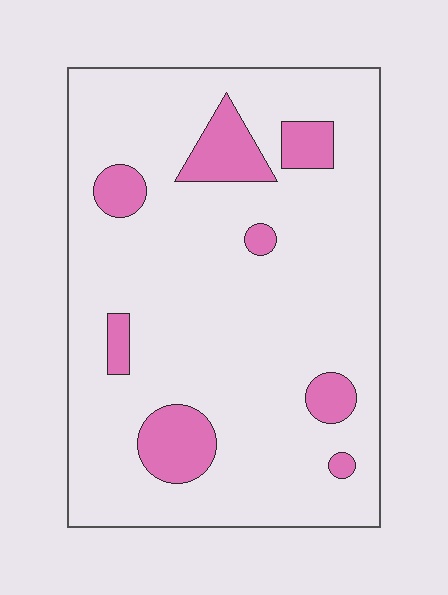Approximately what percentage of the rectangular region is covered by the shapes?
Approximately 15%.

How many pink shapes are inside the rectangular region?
8.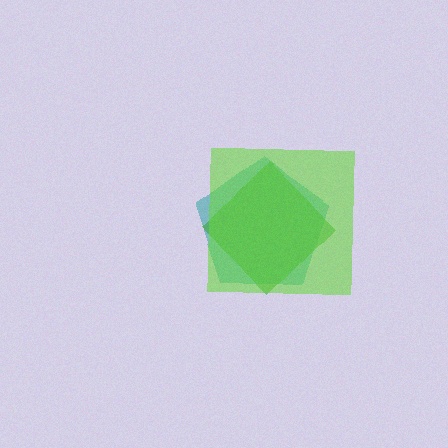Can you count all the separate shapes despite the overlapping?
Yes, there are 3 separate shapes.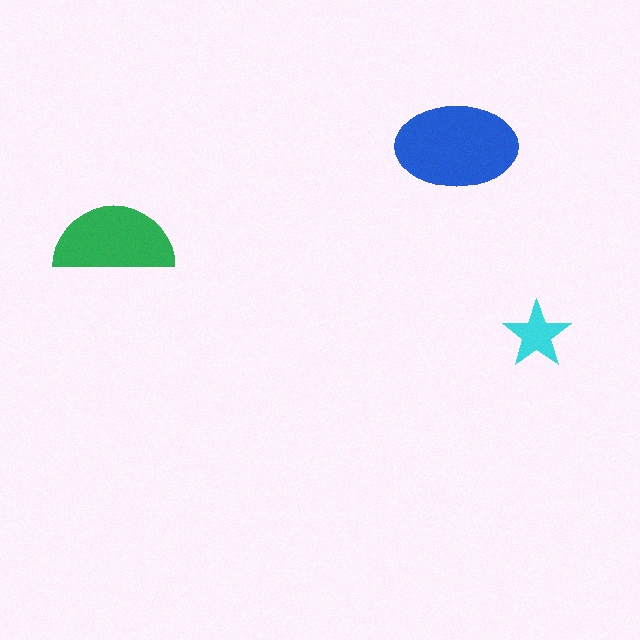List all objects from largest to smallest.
The blue ellipse, the green semicircle, the cyan star.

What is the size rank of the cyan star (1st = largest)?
3rd.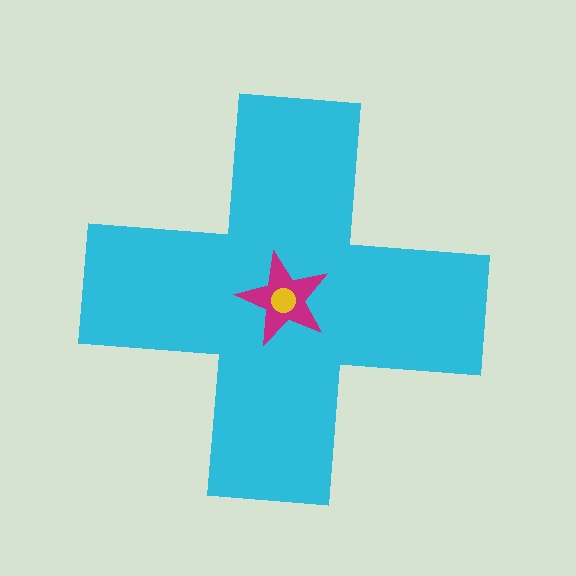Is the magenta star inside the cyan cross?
Yes.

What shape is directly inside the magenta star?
The yellow circle.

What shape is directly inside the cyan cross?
The magenta star.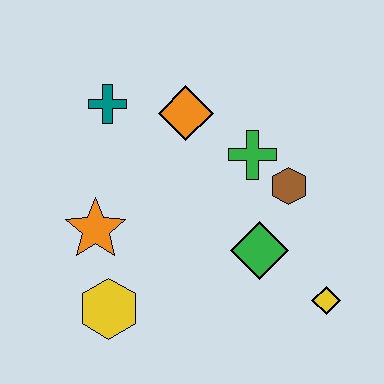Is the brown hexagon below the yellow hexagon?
No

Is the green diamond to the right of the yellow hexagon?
Yes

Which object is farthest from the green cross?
The yellow hexagon is farthest from the green cross.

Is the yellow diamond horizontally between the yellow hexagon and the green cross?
No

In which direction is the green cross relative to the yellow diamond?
The green cross is above the yellow diamond.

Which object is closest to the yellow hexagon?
The orange star is closest to the yellow hexagon.